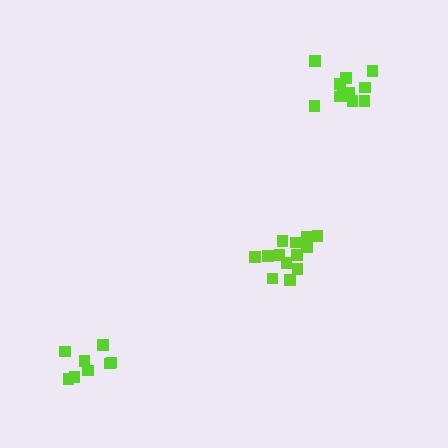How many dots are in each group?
Group 1: 13 dots, Group 2: 12 dots, Group 3: 8 dots (33 total).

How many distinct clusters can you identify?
There are 3 distinct clusters.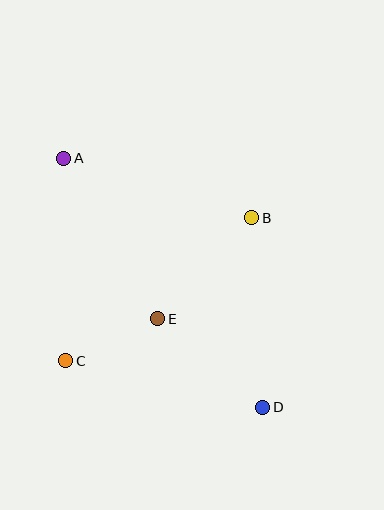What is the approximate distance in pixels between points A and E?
The distance between A and E is approximately 186 pixels.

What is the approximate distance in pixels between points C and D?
The distance between C and D is approximately 202 pixels.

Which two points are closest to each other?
Points C and E are closest to each other.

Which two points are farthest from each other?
Points A and D are farthest from each other.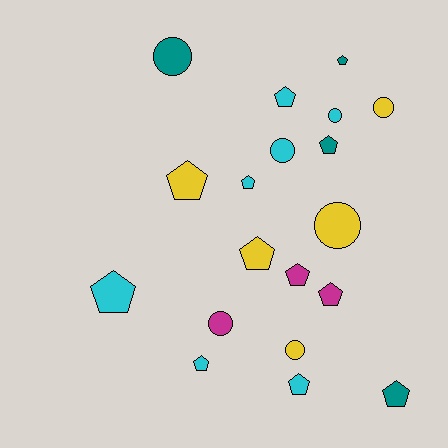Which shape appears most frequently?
Pentagon, with 12 objects.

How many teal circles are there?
There is 1 teal circle.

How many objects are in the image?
There are 19 objects.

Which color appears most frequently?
Cyan, with 7 objects.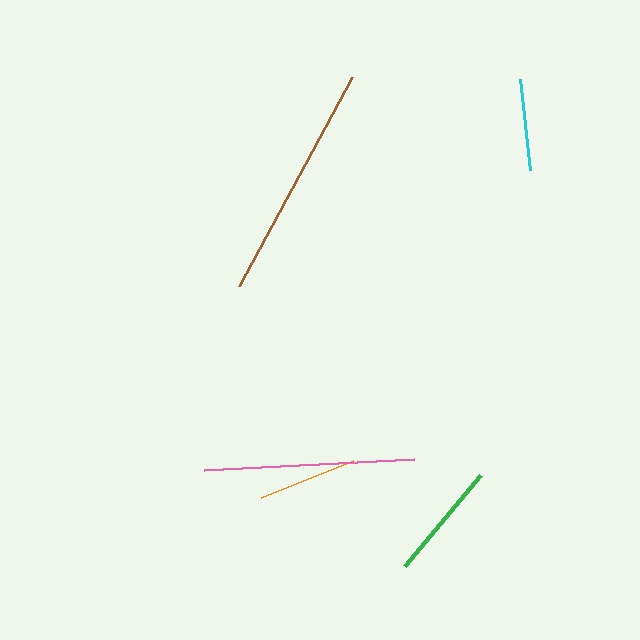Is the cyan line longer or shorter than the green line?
The green line is longer than the cyan line.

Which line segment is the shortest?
The cyan line is the shortest at approximately 91 pixels.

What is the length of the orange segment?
The orange segment is approximately 100 pixels long.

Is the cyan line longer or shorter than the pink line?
The pink line is longer than the cyan line.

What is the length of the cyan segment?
The cyan segment is approximately 91 pixels long.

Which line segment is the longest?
The brown line is the longest at approximately 237 pixels.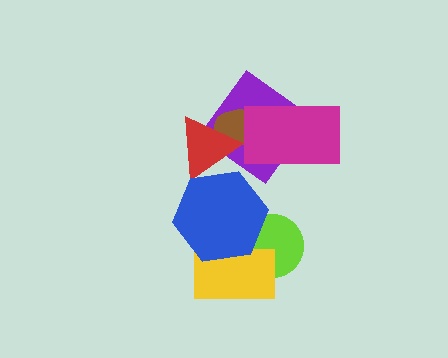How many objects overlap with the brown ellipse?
3 objects overlap with the brown ellipse.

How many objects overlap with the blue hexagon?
3 objects overlap with the blue hexagon.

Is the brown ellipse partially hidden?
Yes, it is partially covered by another shape.